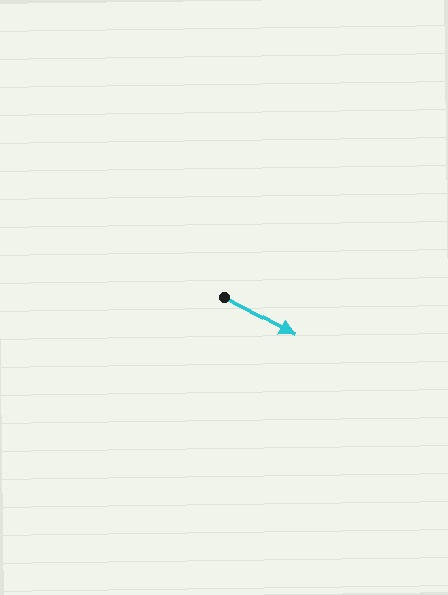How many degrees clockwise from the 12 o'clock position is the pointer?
Approximately 118 degrees.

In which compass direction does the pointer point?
Southeast.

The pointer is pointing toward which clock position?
Roughly 4 o'clock.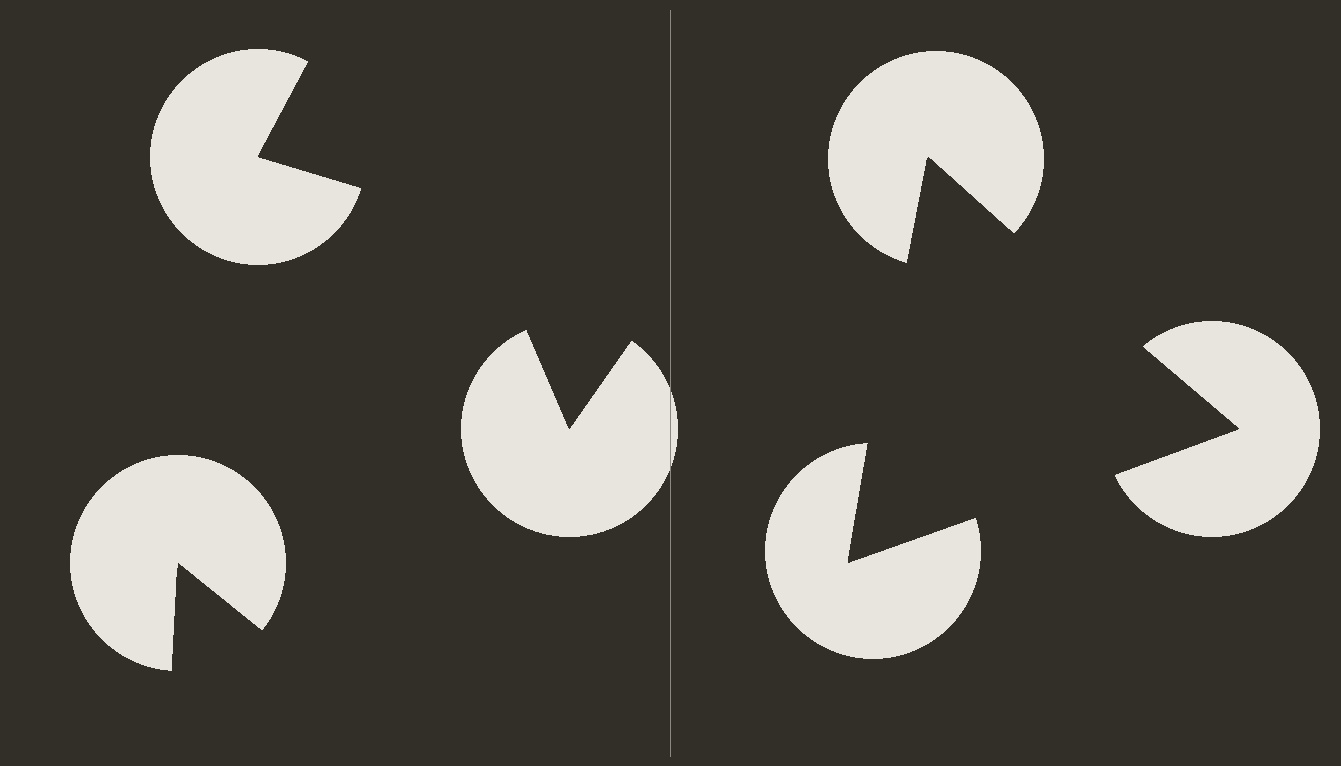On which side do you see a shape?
An illusory triangle appears on the right side. On the left side the wedge cuts are rotated, so no coherent shape forms.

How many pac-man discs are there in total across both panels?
6 — 3 on each side.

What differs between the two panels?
The pac-man discs are positioned identically on both sides; only the wedge orientations differ. On the right they align to a triangle; on the left they are misaligned.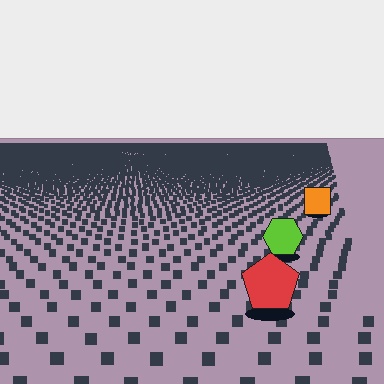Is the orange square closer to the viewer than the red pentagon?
No. The red pentagon is closer — you can tell from the texture gradient: the ground texture is coarser near it.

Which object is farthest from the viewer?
The orange square is farthest from the viewer. It appears smaller and the ground texture around it is denser.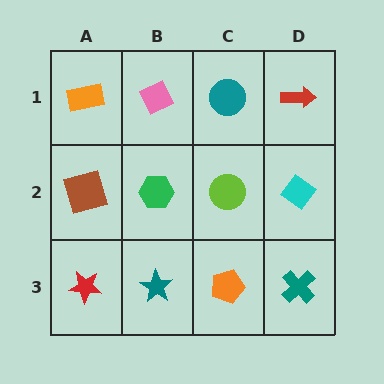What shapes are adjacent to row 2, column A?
An orange rectangle (row 1, column A), a red star (row 3, column A), a green hexagon (row 2, column B).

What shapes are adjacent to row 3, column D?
A cyan diamond (row 2, column D), an orange pentagon (row 3, column C).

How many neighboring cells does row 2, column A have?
3.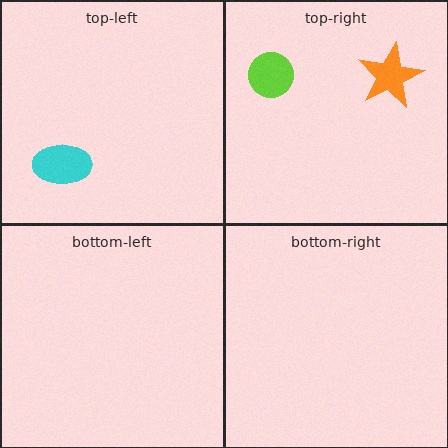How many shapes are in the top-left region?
1.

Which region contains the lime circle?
The top-right region.